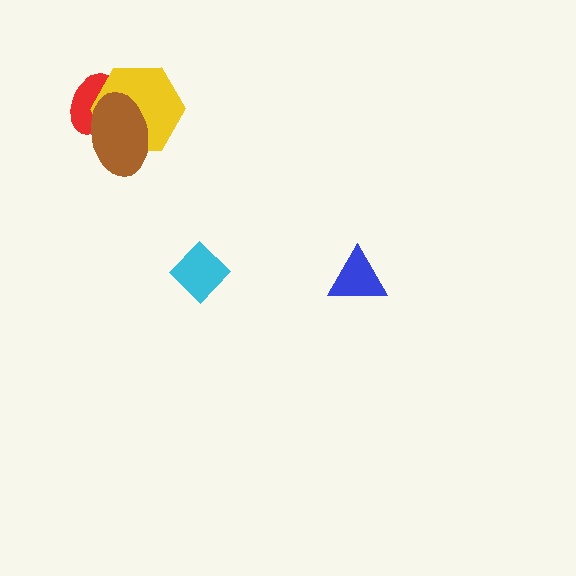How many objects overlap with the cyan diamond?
0 objects overlap with the cyan diamond.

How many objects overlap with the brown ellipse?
2 objects overlap with the brown ellipse.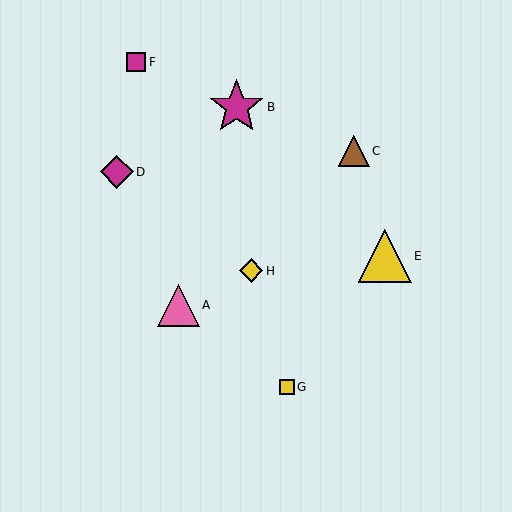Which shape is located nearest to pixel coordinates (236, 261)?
The yellow diamond (labeled H) at (251, 271) is nearest to that location.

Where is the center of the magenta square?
The center of the magenta square is at (136, 62).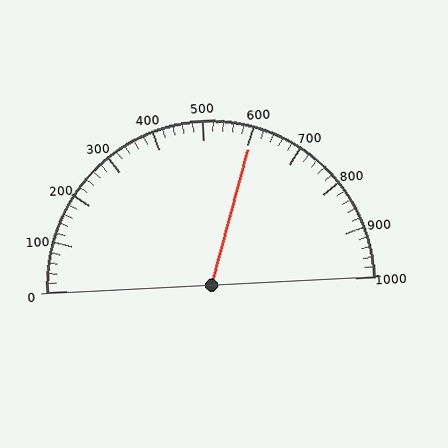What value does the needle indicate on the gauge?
The needle indicates approximately 600.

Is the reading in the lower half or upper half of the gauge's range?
The reading is in the upper half of the range (0 to 1000).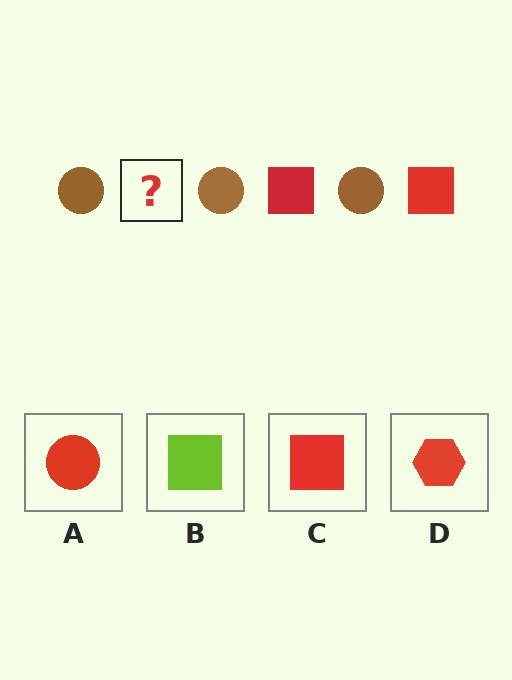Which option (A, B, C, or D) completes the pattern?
C.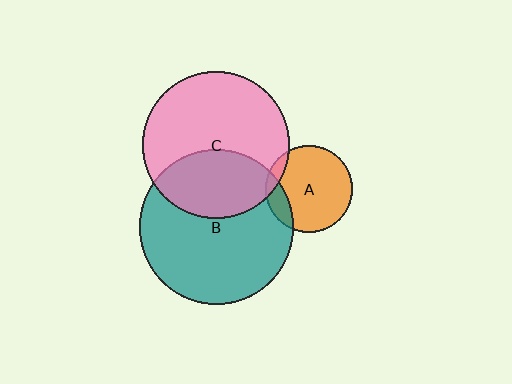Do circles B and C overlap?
Yes.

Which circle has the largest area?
Circle B (teal).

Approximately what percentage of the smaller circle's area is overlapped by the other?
Approximately 35%.